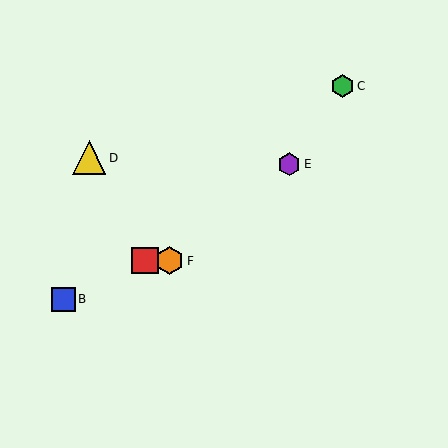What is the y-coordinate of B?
Object B is at y≈299.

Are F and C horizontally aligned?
No, F is at y≈261 and C is at y≈86.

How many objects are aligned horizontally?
2 objects (A, F) are aligned horizontally.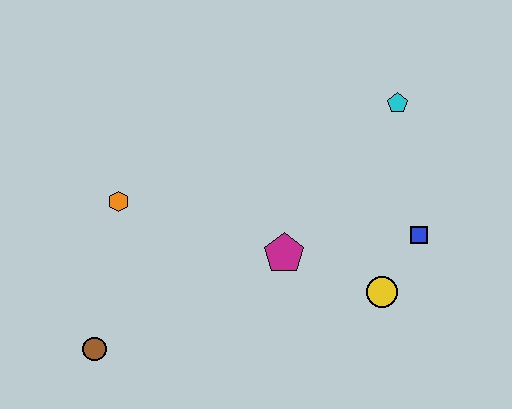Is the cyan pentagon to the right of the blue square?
No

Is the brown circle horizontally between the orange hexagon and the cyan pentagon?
No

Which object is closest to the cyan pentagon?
The blue square is closest to the cyan pentagon.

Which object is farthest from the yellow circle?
The brown circle is farthest from the yellow circle.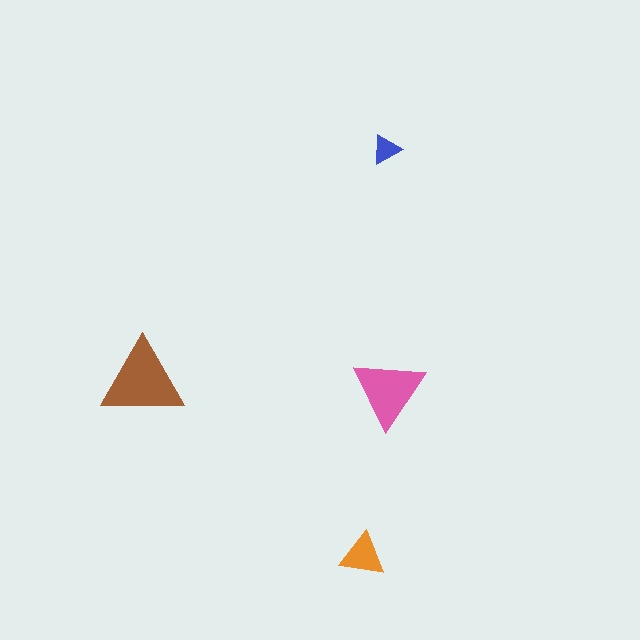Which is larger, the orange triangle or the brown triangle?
The brown one.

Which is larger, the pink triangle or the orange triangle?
The pink one.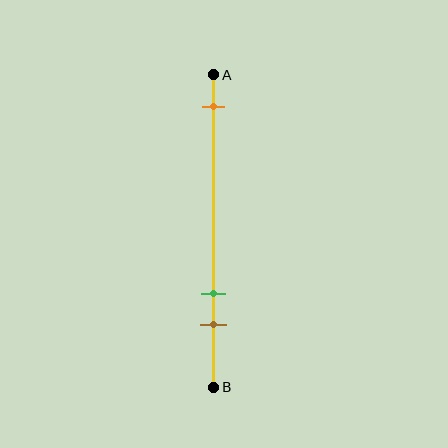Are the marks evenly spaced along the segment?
No, the marks are not evenly spaced.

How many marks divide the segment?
There are 3 marks dividing the segment.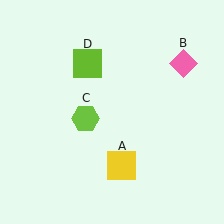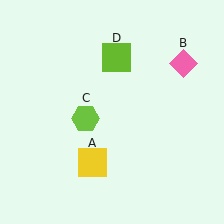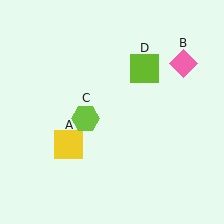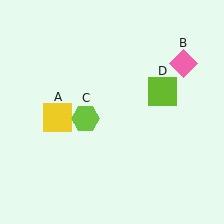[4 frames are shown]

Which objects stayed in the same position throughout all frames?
Pink diamond (object B) and lime hexagon (object C) remained stationary.